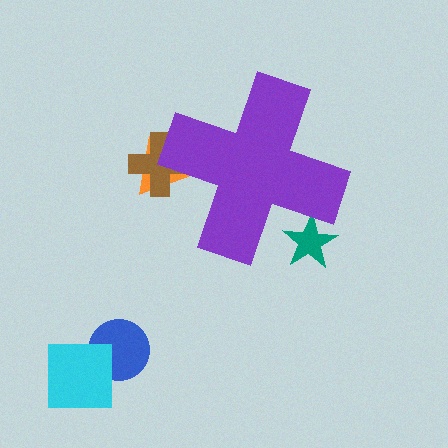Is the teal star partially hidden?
Yes, the teal star is partially hidden behind the purple cross.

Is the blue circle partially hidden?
No, the blue circle is fully visible.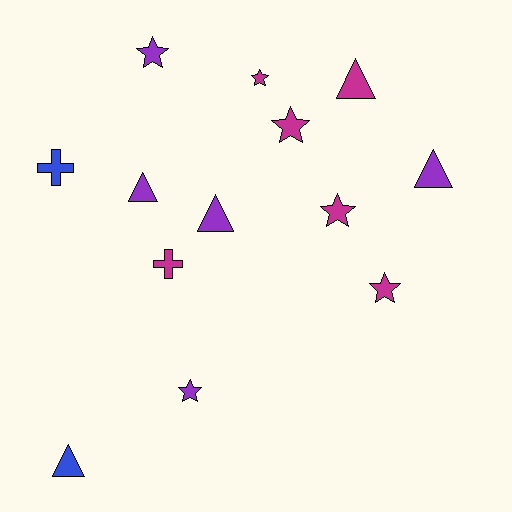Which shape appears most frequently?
Star, with 6 objects.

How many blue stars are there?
There are no blue stars.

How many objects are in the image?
There are 13 objects.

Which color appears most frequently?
Magenta, with 6 objects.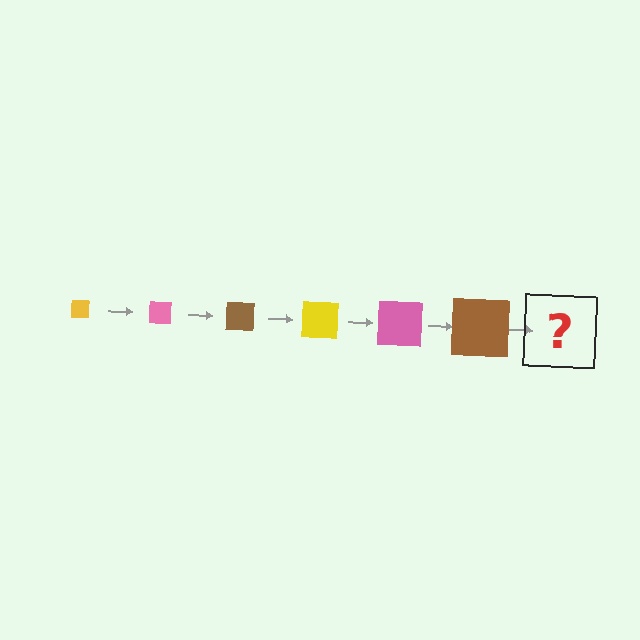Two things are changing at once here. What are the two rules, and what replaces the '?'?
The two rules are that the square grows larger each step and the color cycles through yellow, pink, and brown. The '?' should be a yellow square, larger than the previous one.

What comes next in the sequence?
The next element should be a yellow square, larger than the previous one.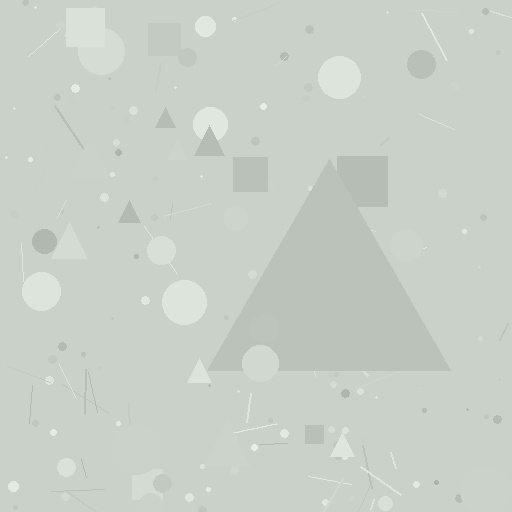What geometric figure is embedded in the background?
A triangle is embedded in the background.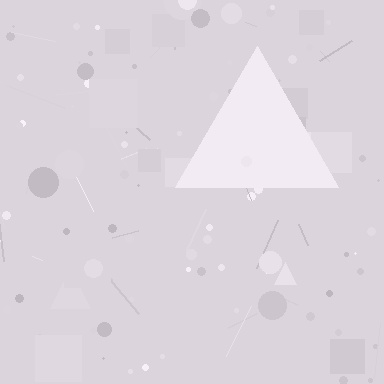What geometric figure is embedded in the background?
A triangle is embedded in the background.